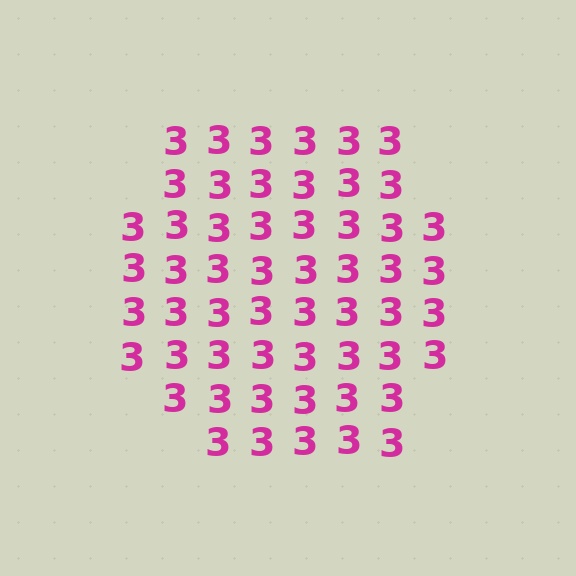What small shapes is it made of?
It is made of small digit 3's.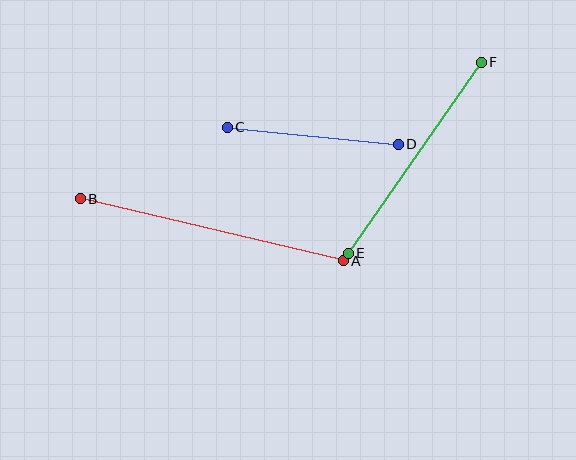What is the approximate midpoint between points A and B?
The midpoint is at approximately (212, 230) pixels.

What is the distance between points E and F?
The distance is approximately 233 pixels.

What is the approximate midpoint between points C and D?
The midpoint is at approximately (313, 136) pixels.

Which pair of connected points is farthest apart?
Points A and B are farthest apart.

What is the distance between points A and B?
The distance is approximately 270 pixels.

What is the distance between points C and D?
The distance is approximately 172 pixels.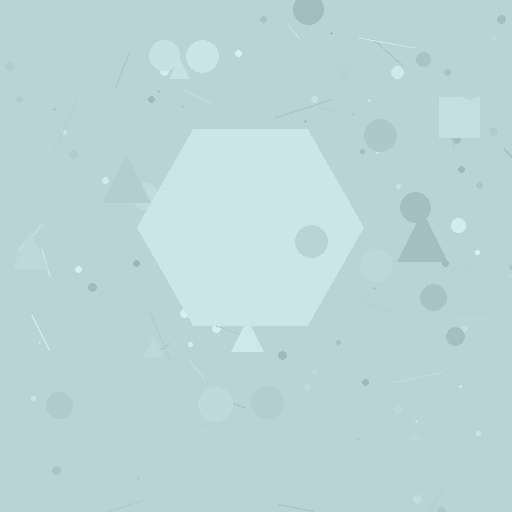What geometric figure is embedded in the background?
A hexagon is embedded in the background.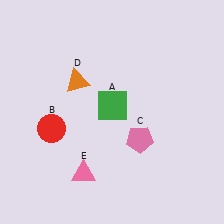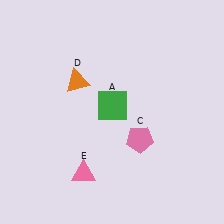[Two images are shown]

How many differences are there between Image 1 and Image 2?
There is 1 difference between the two images.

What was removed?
The red circle (B) was removed in Image 2.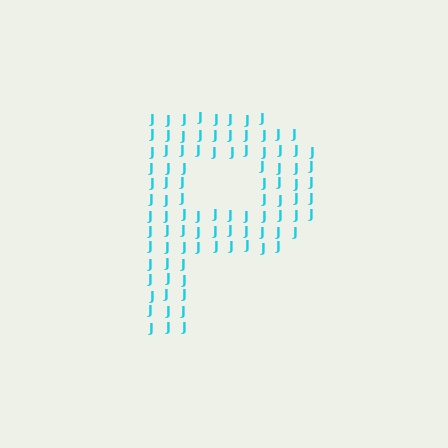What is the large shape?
The large shape is the letter P.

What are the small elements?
The small elements are letter J's.